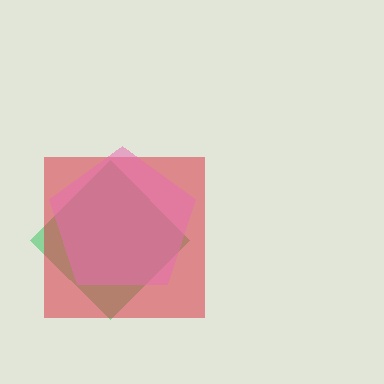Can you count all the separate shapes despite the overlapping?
Yes, there are 3 separate shapes.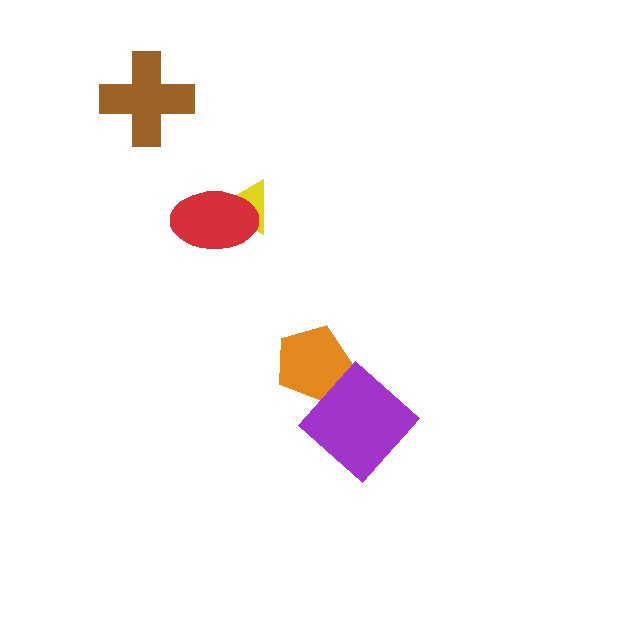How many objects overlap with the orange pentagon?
0 objects overlap with the orange pentagon.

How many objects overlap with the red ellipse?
1 object overlaps with the red ellipse.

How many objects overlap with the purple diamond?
0 objects overlap with the purple diamond.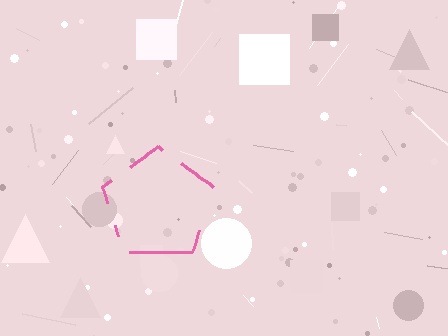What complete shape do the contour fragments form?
The contour fragments form a pentagon.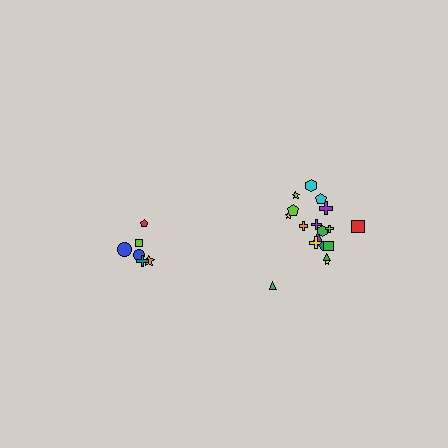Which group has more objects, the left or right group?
The right group.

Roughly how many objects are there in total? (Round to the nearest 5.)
Roughly 25 objects in total.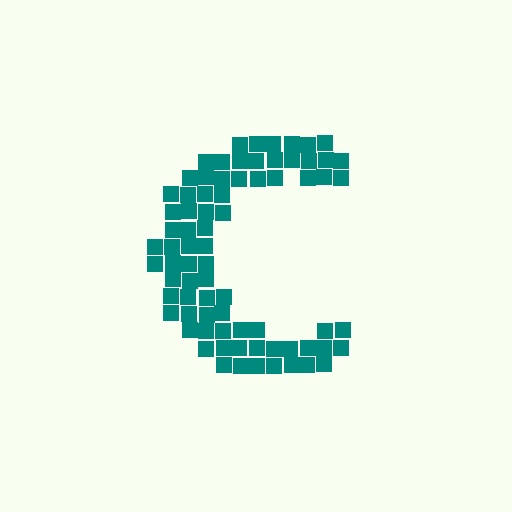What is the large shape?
The large shape is the letter C.